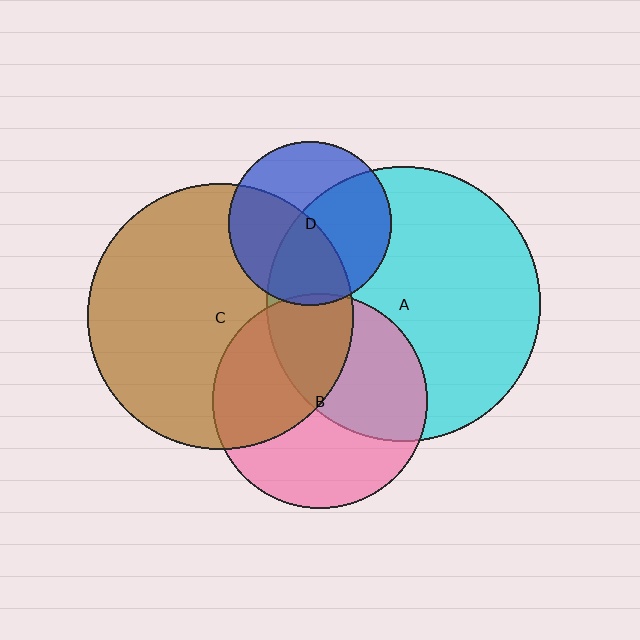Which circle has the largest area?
Circle A (cyan).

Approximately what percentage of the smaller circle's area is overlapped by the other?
Approximately 20%.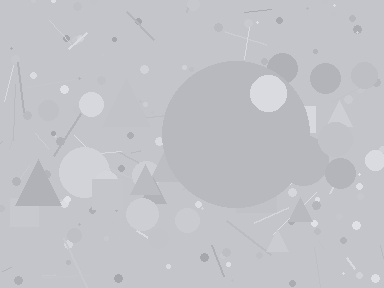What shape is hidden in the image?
A circle is hidden in the image.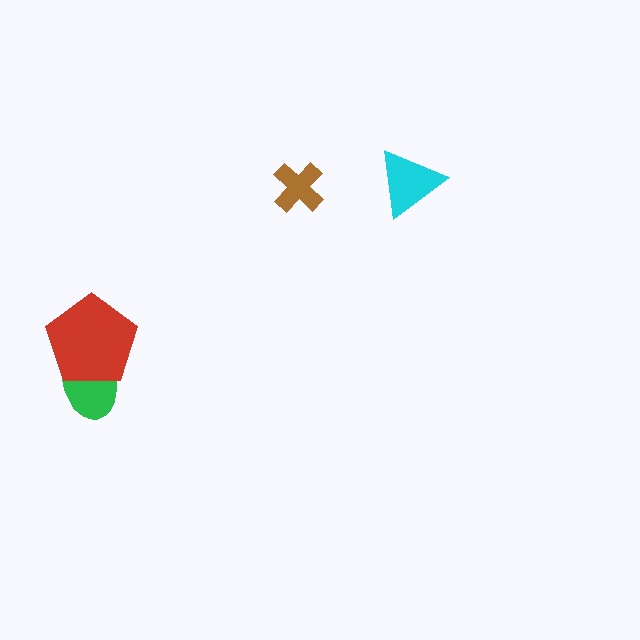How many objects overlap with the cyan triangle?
0 objects overlap with the cyan triangle.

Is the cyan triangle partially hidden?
No, no other shape covers it.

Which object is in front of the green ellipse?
The red pentagon is in front of the green ellipse.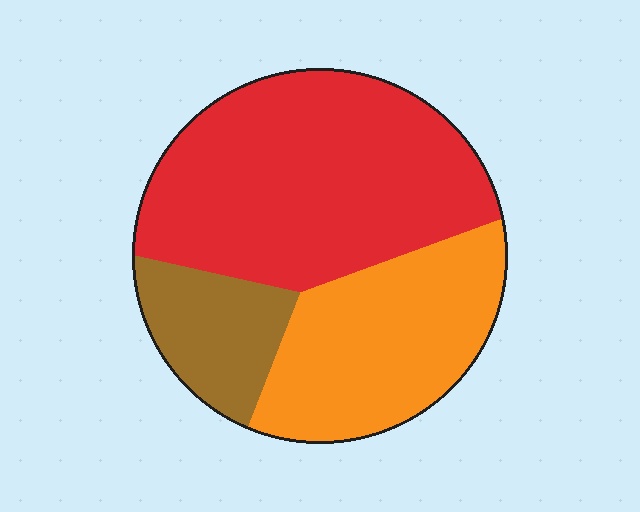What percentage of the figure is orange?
Orange covers 32% of the figure.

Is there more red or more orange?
Red.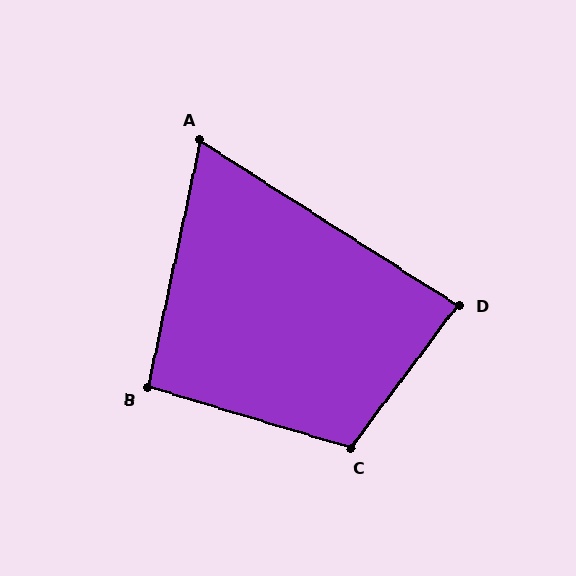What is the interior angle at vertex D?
Approximately 85 degrees (approximately right).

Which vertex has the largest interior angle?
C, at approximately 111 degrees.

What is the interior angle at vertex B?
Approximately 95 degrees (approximately right).